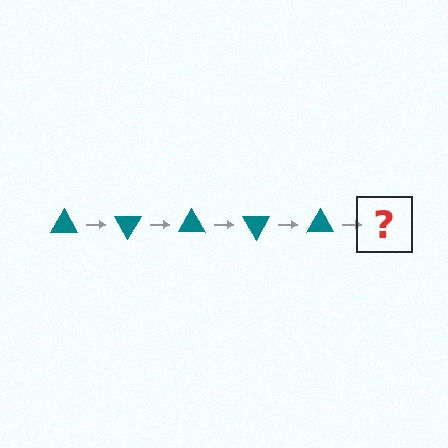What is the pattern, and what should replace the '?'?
The pattern is that the triangle rotates 60 degrees each step. The '?' should be a teal triangle rotated 300 degrees.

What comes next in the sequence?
The next element should be a teal triangle rotated 300 degrees.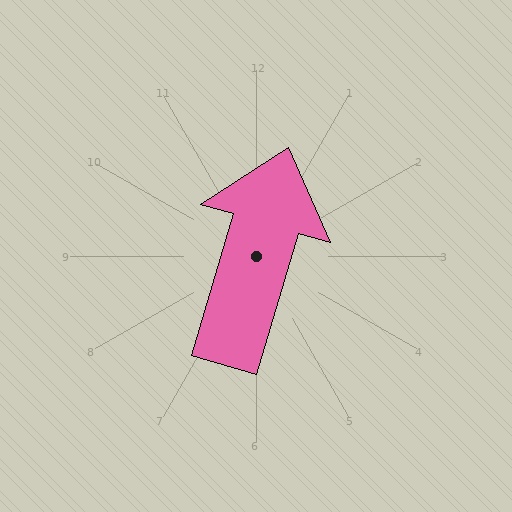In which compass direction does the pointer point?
North.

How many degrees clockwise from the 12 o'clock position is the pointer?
Approximately 16 degrees.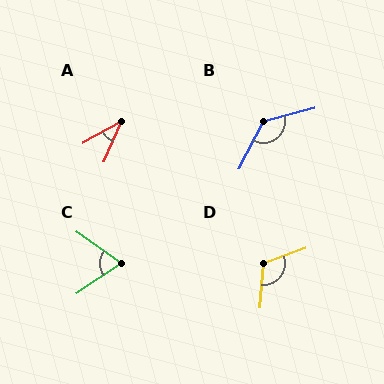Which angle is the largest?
B, at approximately 132 degrees.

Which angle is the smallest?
A, at approximately 37 degrees.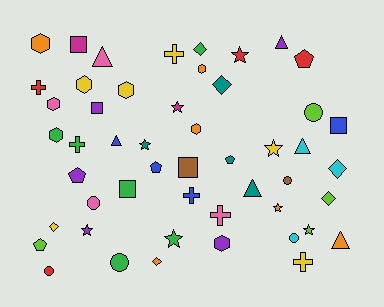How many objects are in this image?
There are 50 objects.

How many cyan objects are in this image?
There are 3 cyan objects.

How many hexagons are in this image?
There are 8 hexagons.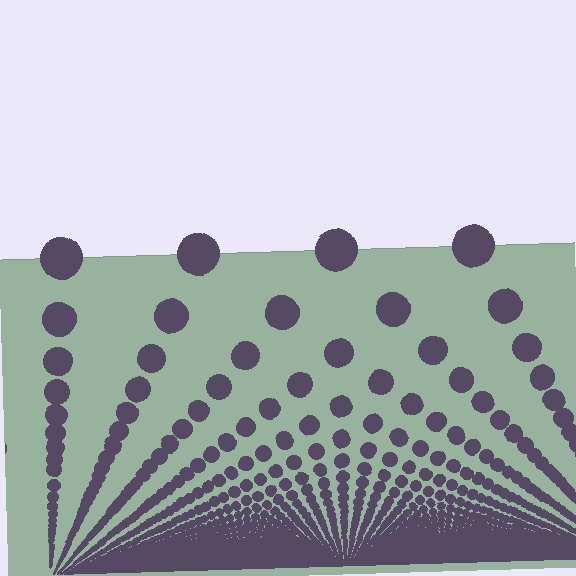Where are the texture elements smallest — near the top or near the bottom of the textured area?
Near the bottom.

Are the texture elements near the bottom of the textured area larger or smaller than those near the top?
Smaller. The gradient is inverted — elements near the bottom are smaller and denser.